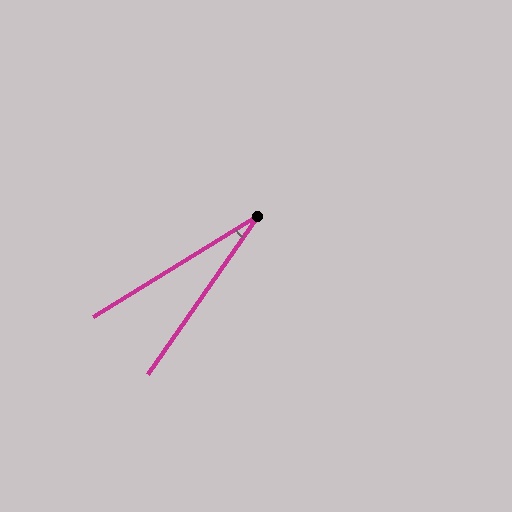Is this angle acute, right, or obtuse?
It is acute.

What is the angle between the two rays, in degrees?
Approximately 23 degrees.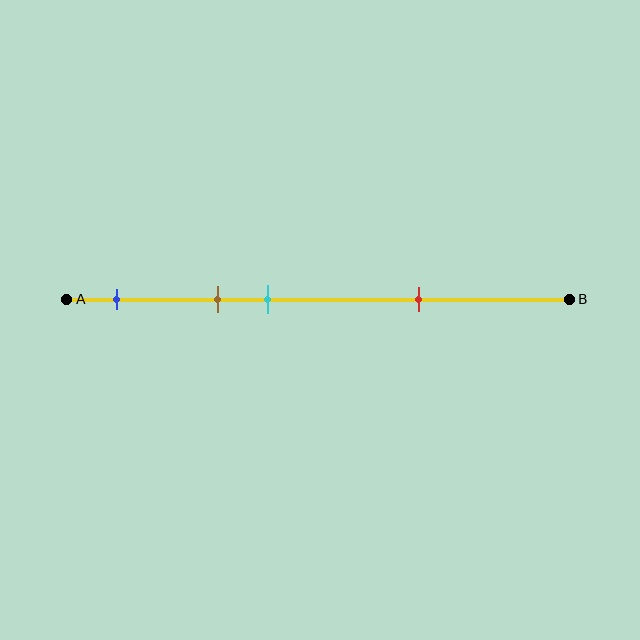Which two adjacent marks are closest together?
The brown and cyan marks are the closest adjacent pair.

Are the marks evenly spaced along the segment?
No, the marks are not evenly spaced.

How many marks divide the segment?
There are 4 marks dividing the segment.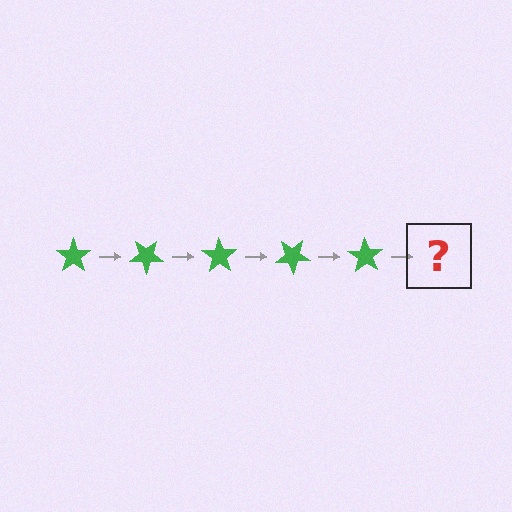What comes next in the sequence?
The next element should be a green star rotated 175 degrees.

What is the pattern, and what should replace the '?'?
The pattern is that the star rotates 35 degrees each step. The '?' should be a green star rotated 175 degrees.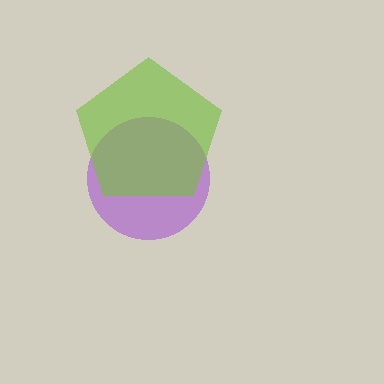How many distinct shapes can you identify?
There are 2 distinct shapes: a purple circle, a lime pentagon.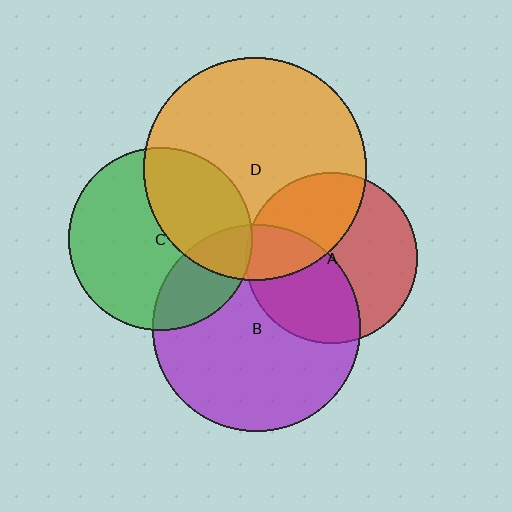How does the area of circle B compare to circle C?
Approximately 1.3 times.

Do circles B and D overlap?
Yes.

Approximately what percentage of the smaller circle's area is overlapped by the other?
Approximately 15%.